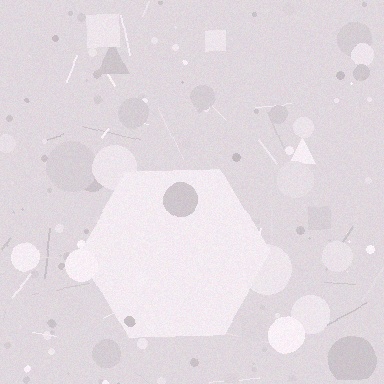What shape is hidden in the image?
A hexagon is hidden in the image.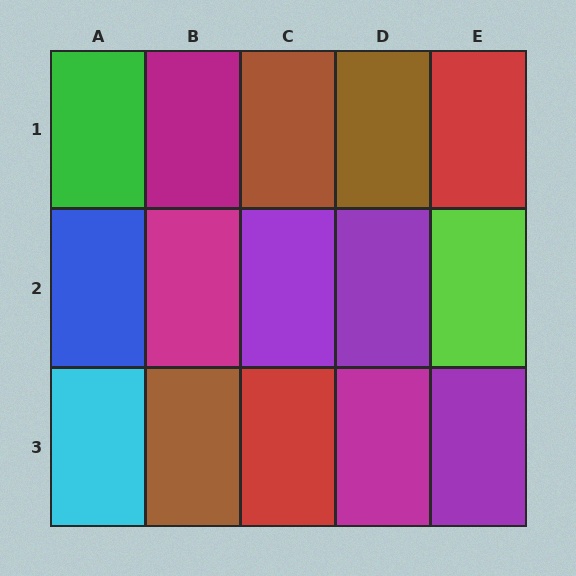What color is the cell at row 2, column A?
Blue.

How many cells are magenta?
3 cells are magenta.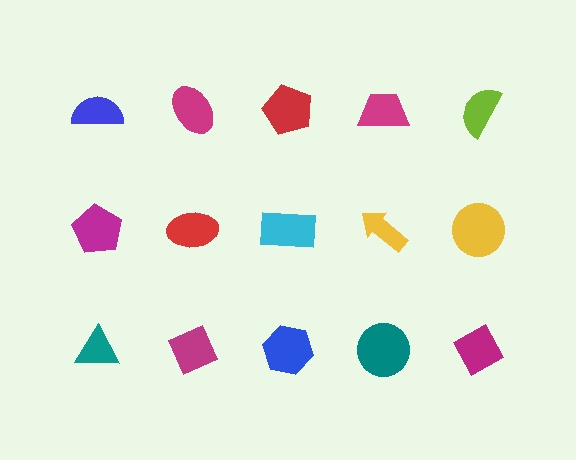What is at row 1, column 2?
A magenta ellipse.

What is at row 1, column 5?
A lime semicircle.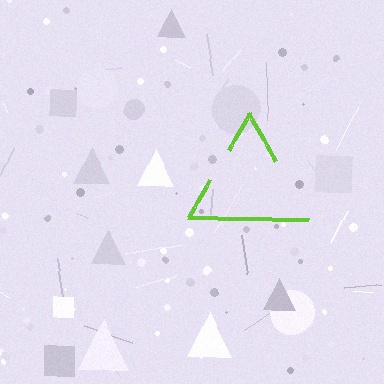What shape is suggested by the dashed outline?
The dashed outline suggests a triangle.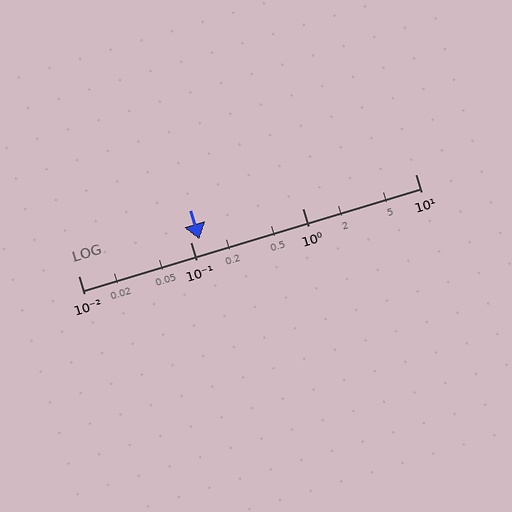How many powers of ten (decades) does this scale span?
The scale spans 3 decades, from 0.01 to 10.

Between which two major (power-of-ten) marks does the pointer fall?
The pointer is between 0.1 and 1.